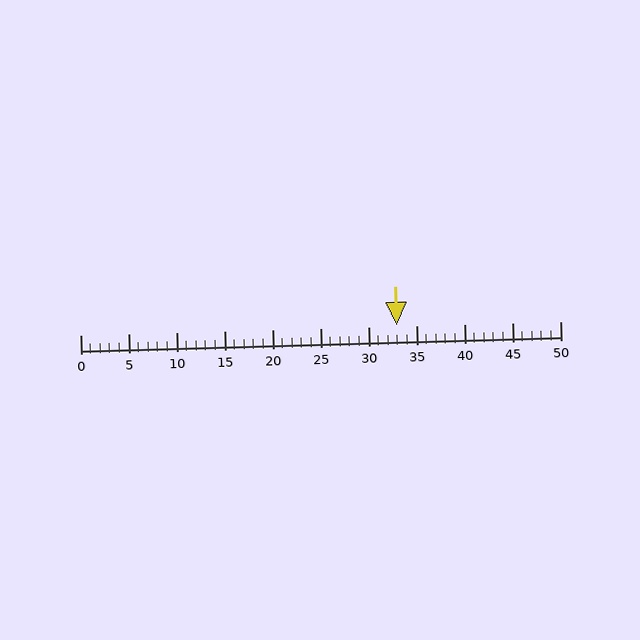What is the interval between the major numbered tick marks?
The major tick marks are spaced 5 units apart.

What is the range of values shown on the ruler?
The ruler shows values from 0 to 50.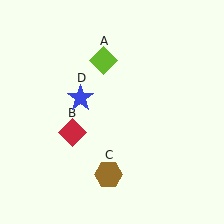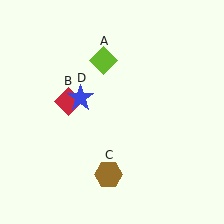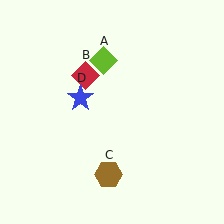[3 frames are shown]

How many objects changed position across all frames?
1 object changed position: red diamond (object B).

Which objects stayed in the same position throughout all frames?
Lime diamond (object A) and brown hexagon (object C) and blue star (object D) remained stationary.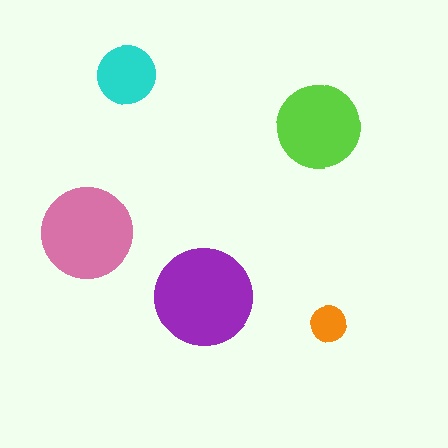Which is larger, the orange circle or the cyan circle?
The cyan one.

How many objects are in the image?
There are 5 objects in the image.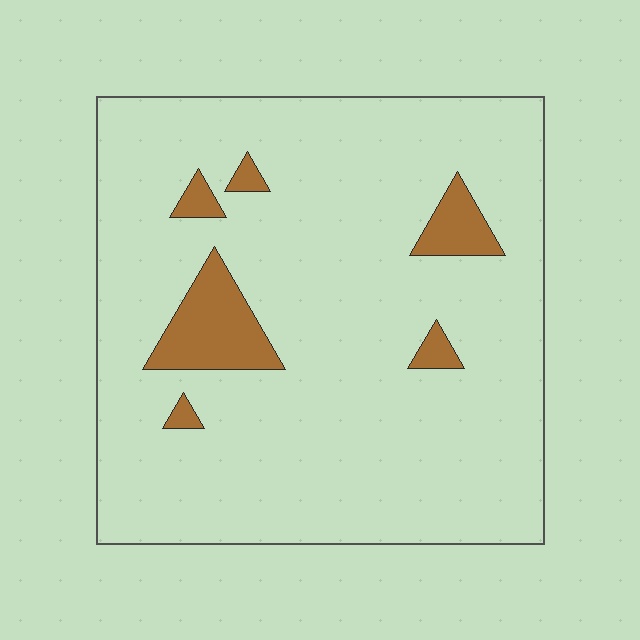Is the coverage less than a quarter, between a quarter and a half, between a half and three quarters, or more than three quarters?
Less than a quarter.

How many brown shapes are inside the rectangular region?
6.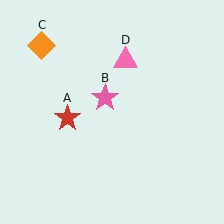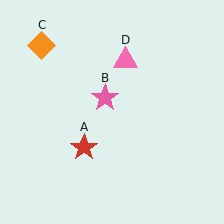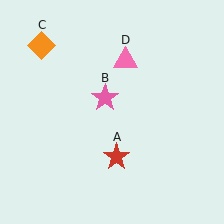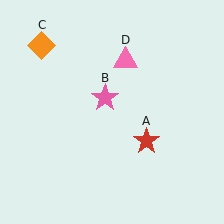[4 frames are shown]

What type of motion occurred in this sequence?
The red star (object A) rotated counterclockwise around the center of the scene.